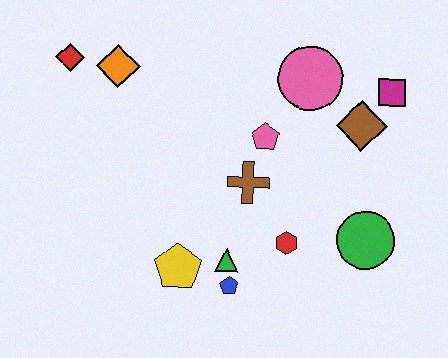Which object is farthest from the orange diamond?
The green circle is farthest from the orange diamond.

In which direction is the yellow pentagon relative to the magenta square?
The yellow pentagon is to the left of the magenta square.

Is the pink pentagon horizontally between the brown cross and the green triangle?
No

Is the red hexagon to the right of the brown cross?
Yes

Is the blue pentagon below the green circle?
Yes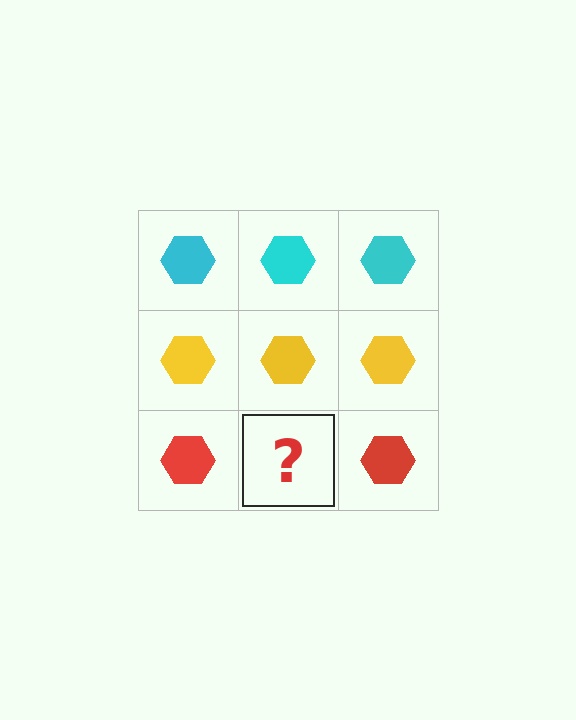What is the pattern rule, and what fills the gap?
The rule is that each row has a consistent color. The gap should be filled with a red hexagon.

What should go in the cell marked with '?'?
The missing cell should contain a red hexagon.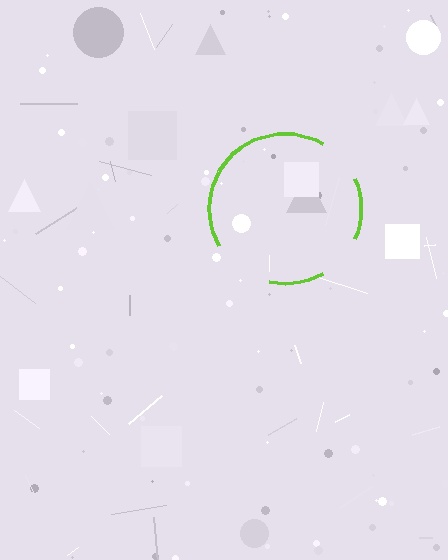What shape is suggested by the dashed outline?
The dashed outline suggests a circle.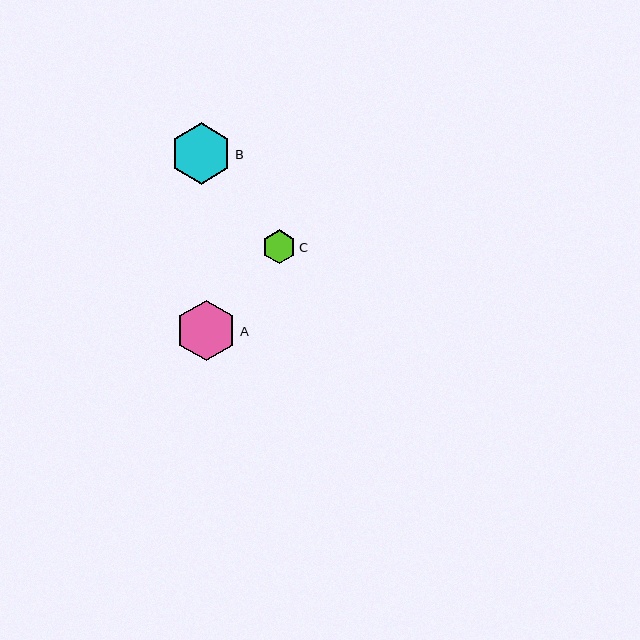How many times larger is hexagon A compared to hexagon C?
Hexagon A is approximately 1.8 times the size of hexagon C.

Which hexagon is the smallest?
Hexagon C is the smallest with a size of approximately 34 pixels.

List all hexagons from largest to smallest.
From largest to smallest: B, A, C.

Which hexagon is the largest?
Hexagon B is the largest with a size of approximately 61 pixels.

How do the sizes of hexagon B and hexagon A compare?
Hexagon B and hexagon A are approximately the same size.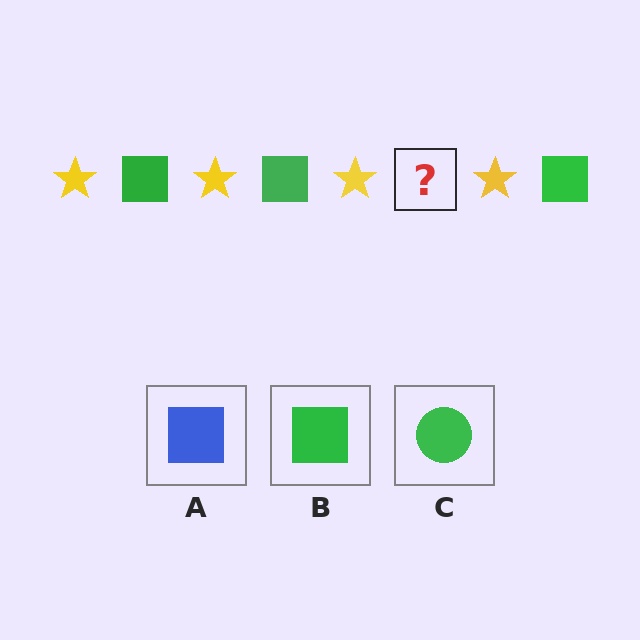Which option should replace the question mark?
Option B.